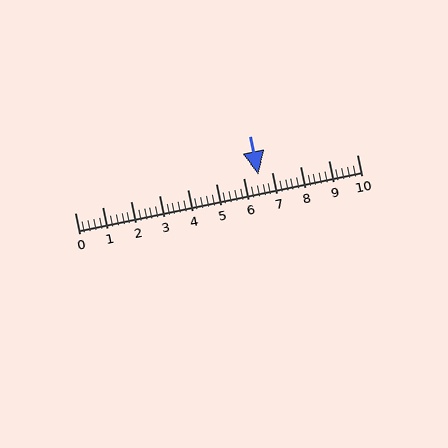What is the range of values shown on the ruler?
The ruler shows values from 0 to 10.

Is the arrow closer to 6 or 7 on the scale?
The arrow is closer to 7.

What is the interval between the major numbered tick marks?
The major tick marks are spaced 1 units apart.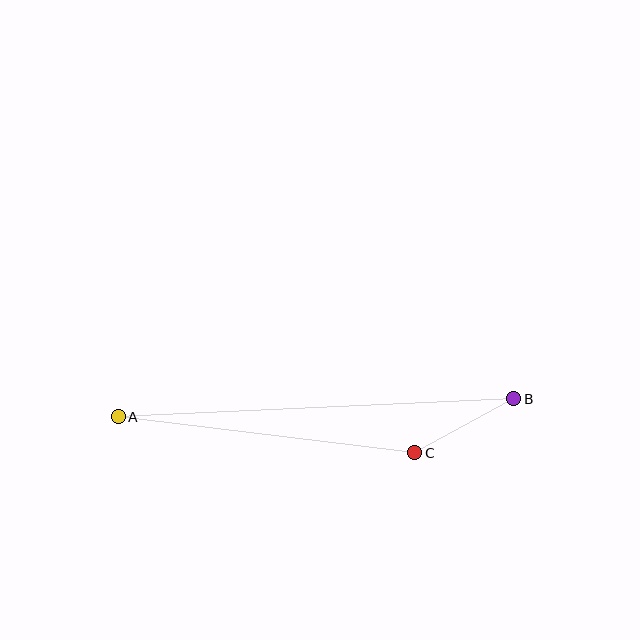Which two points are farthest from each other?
Points A and B are farthest from each other.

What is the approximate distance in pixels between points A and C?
The distance between A and C is approximately 298 pixels.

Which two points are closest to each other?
Points B and C are closest to each other.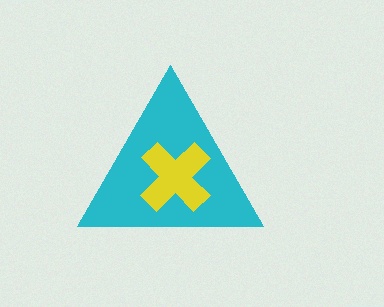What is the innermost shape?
The yellow cross.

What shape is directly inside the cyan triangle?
The yellow cross.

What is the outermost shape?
The cyan triangle.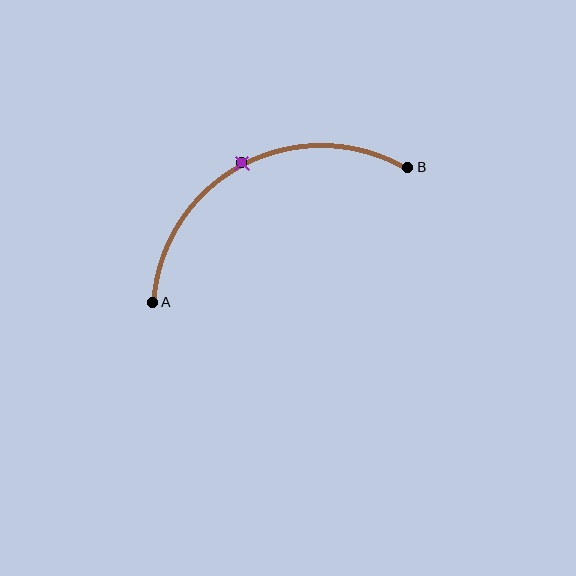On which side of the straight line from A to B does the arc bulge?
The arc bulges above the straight line connecting A and B.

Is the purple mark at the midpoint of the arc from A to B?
Yes. The purple mark lies on the arc at equal arc-length from both A and B — it is the arc midpoint.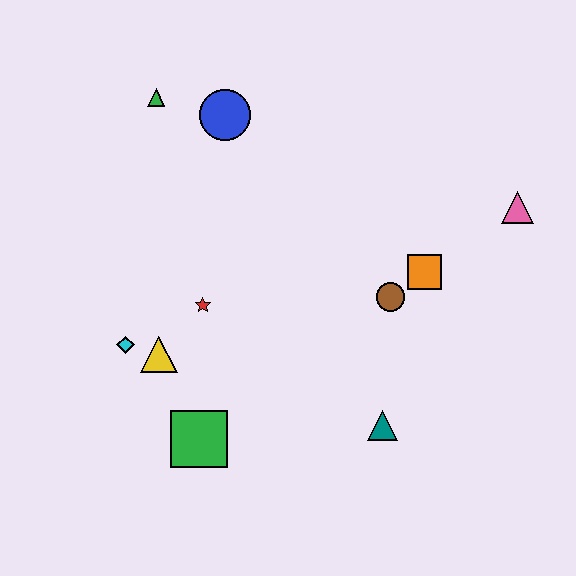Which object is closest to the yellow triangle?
The cyan diamond is closest to the yellow triangle.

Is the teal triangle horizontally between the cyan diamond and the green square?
No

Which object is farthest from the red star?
The pink triangle is farthest from the red star.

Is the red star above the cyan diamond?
Yes